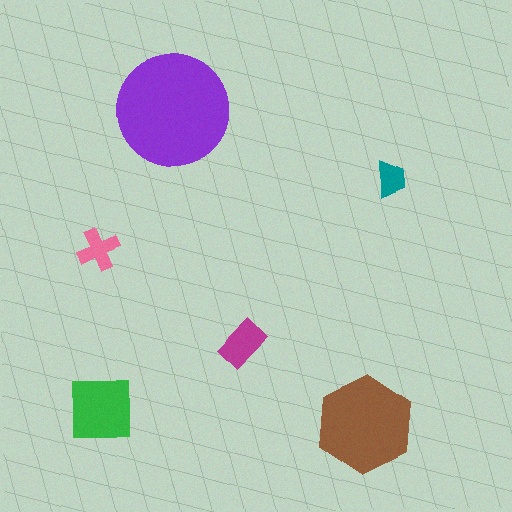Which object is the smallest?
The teal trapezoid.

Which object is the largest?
The purple circle.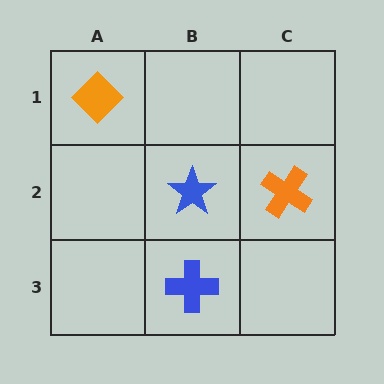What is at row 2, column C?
An orange cross.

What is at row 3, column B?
A blue cross.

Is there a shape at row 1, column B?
No, that cell is empty.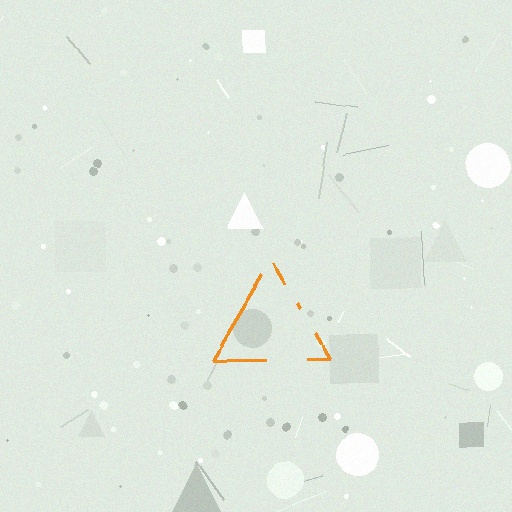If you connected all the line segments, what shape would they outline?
They would outline a triangle.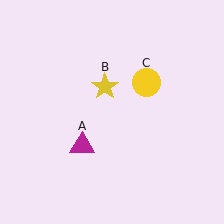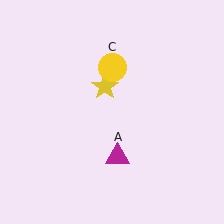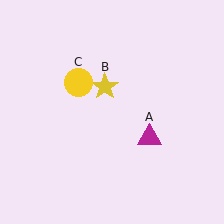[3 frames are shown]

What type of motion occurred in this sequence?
The magenta triangle (object A), yellow circle (object C) rotated counterclockwise around the center of the scene.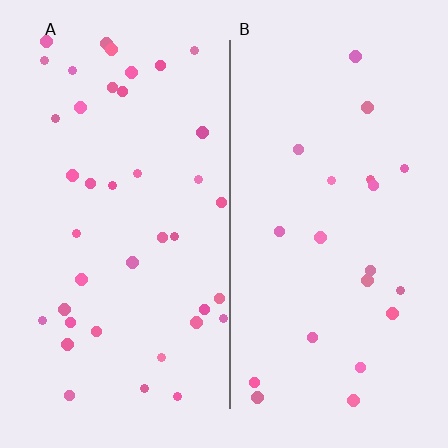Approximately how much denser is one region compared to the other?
Approximately 1.9× — region A over region B.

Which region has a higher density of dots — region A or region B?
A (the left).